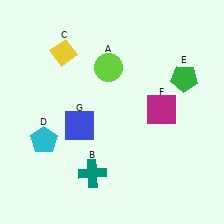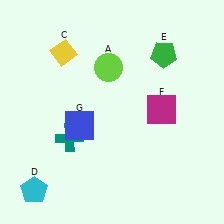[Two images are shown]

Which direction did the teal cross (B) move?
The teal cross (B) moved up.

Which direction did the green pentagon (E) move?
The green pentagon (E) moved up.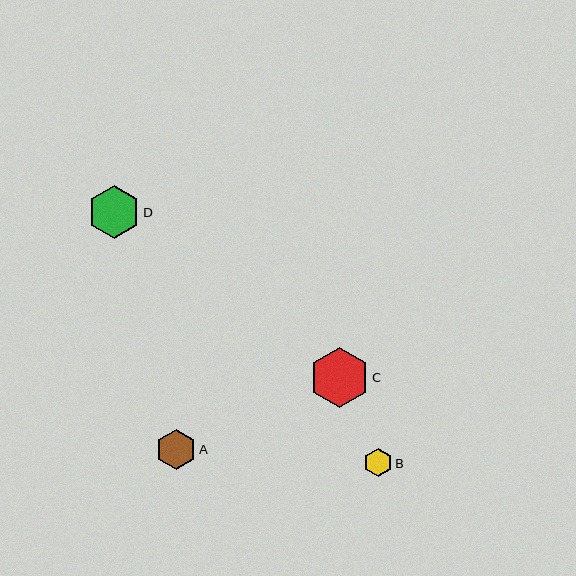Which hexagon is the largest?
Hexagon C is the largest with a size of approximately 60 pixels.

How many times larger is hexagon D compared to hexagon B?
Hexagon D is approximately 1.9 times the size of hexagon B.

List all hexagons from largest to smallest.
From largest to smallest: C, D, A, B.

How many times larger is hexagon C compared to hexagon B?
Hexagon C is approximately 2.2 times the size of hexagon B.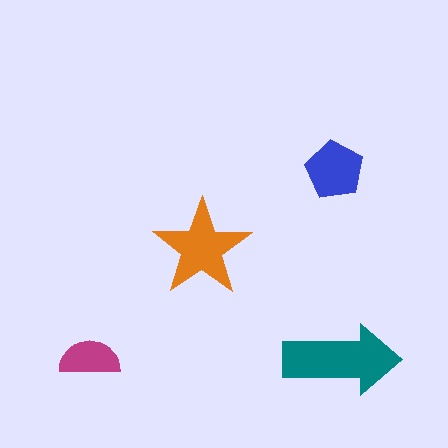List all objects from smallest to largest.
The magenta semicircle, the blue pentagon, the orange star, the teal arrow.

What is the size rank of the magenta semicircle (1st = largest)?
4th.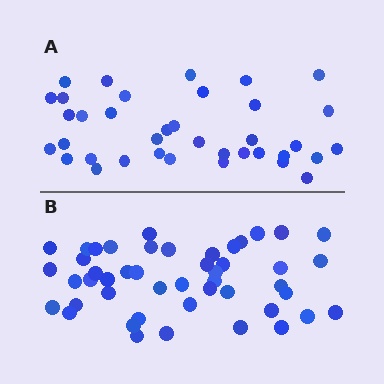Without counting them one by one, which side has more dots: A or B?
Region B (the bottom region) has more dots.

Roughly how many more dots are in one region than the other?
Region B has roughly 10 or so more dots than region A.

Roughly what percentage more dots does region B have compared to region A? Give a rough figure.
About 25% more.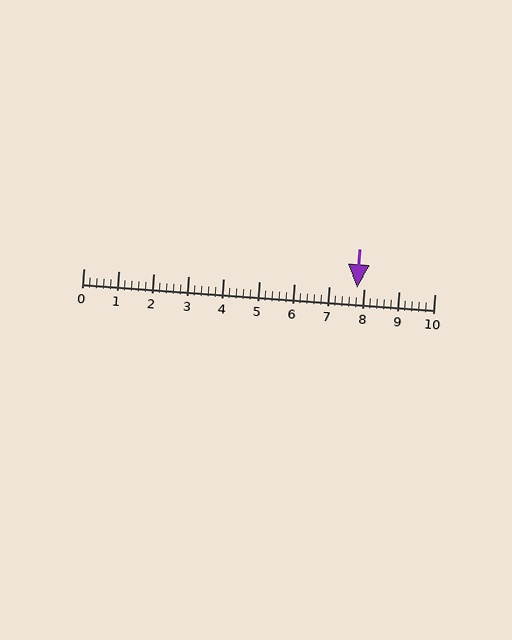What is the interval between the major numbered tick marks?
The major tick marks are spaced 1 units apart.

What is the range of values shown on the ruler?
The ruler shows values from 0 to 10.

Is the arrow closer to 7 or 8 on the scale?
The arrow is closer to 8.